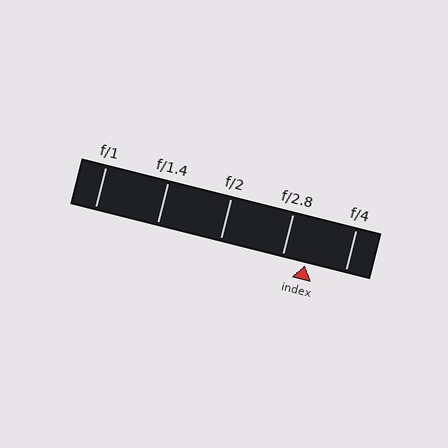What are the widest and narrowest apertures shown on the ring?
The widest aperture shown is f/1 and the narrowest is f/4.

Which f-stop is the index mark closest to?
The index mark is closest to f/2.8.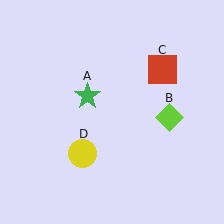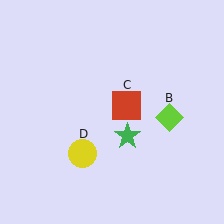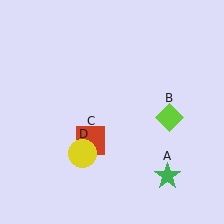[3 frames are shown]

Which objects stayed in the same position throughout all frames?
Lime diamond (object B) and yellow circle (object D) remained stationary.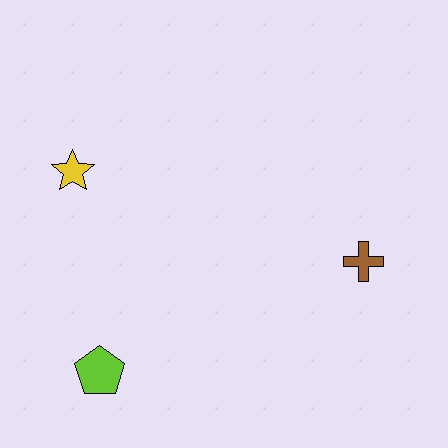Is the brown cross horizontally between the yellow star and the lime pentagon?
No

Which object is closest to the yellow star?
The lime pentagon is closest to the yellow star.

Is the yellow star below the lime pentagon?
No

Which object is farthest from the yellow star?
The brown cross is farthest from the yellow star.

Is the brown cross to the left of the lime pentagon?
No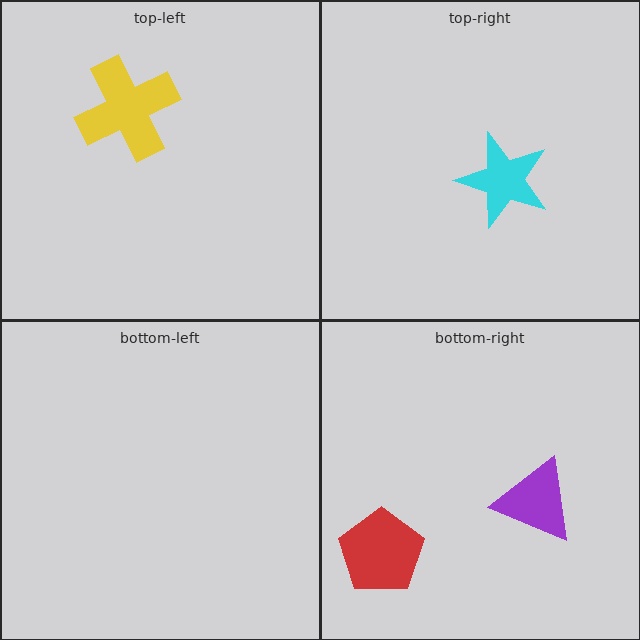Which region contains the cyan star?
The top-right region.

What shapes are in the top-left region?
The yellow cross.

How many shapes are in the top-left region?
1.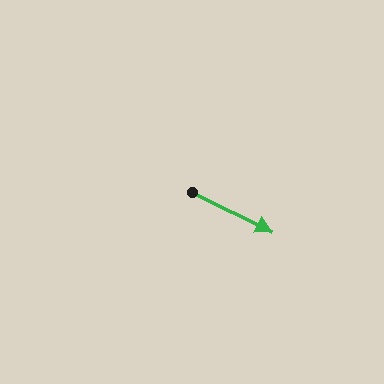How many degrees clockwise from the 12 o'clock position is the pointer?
Approximately 117 degrees.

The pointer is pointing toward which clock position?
Roughly 4 o'clock.